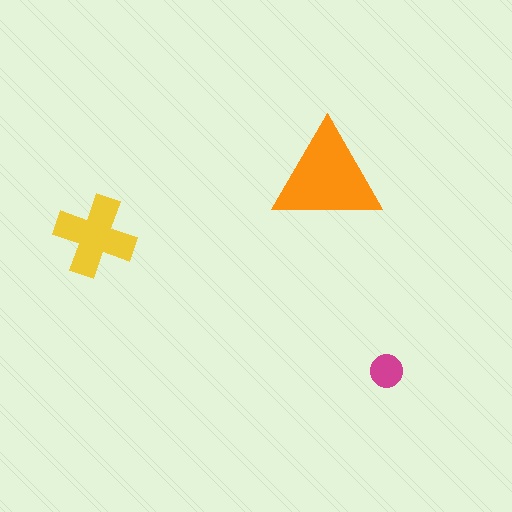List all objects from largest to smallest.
The orange triangle, the yellow cross, the magenta circle.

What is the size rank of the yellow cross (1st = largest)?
2nd.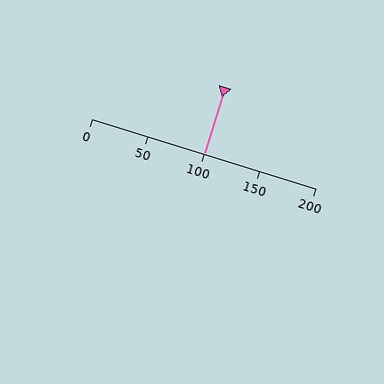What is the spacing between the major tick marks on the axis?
The major ticks are spaced 50 apart.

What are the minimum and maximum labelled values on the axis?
The axis runs from 0 to 200.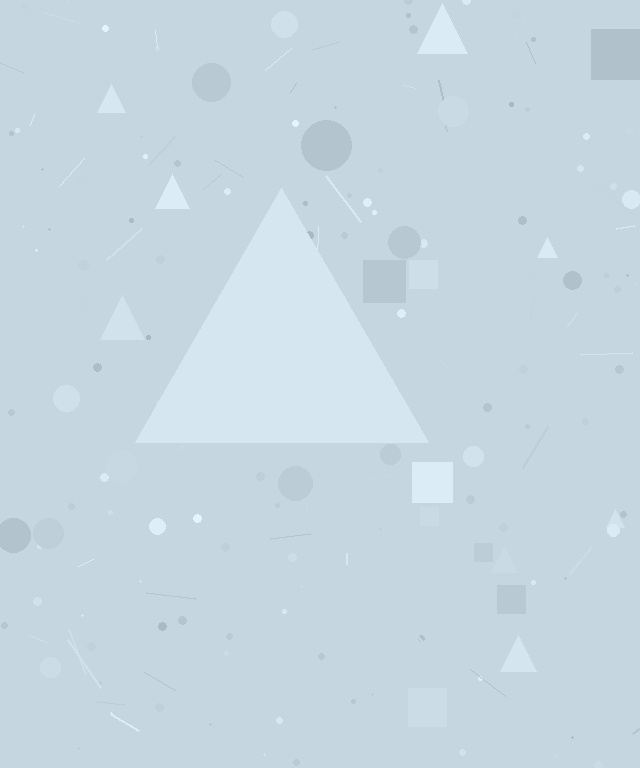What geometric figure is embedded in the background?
A triangle is embedded in the background.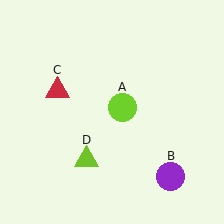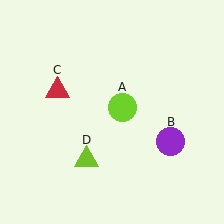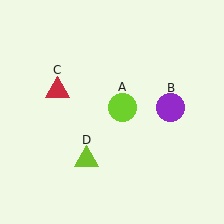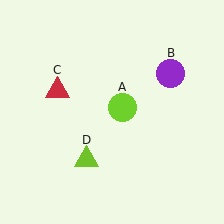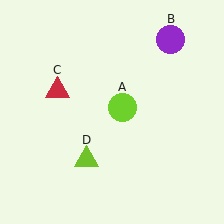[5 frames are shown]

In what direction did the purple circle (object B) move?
The purple circle (object B) moved up.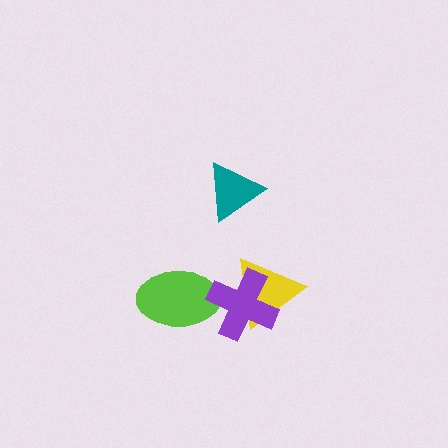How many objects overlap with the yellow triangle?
1 object overlaps with the yellow triangle.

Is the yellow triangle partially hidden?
Yes, it is partially covered by another shape.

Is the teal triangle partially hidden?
No, no other shape covers it.